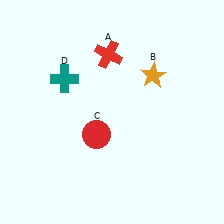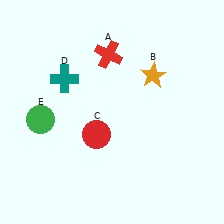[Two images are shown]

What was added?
A green circle (E) was added in Image 2.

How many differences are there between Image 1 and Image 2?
There is 1 difference between the two images.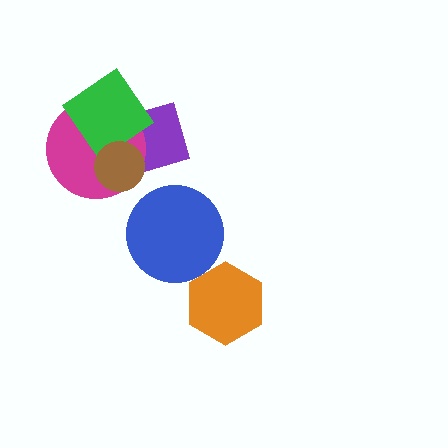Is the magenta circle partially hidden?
Yes, it is partially covered by another shape.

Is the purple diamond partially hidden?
Yes, it is partially covered by another shape.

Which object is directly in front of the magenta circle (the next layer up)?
The green diamond is directly in front of the magenta circle.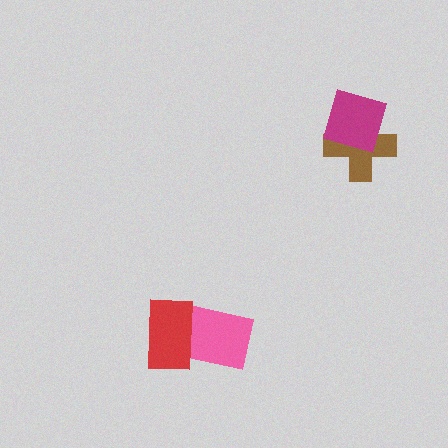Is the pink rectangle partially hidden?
Yes, it is partially covered by another shape.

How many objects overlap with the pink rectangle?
1 object overlaps with the pink rectangle.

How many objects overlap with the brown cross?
1 object overlaps with the brown cross.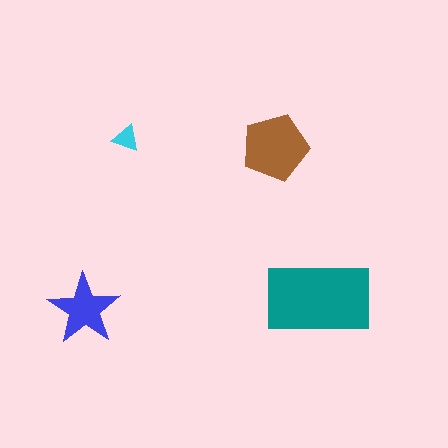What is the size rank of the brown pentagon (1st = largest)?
2nd.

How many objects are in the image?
There are 4 objects in the image.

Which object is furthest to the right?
The teal rectangle is rightmost.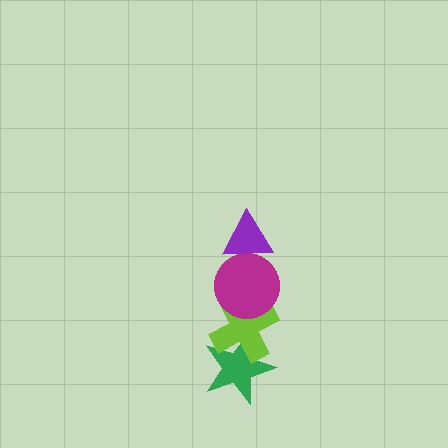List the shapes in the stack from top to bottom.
From top to bottom: the purple triangle, the magenta circle, the lime cross, the green star.